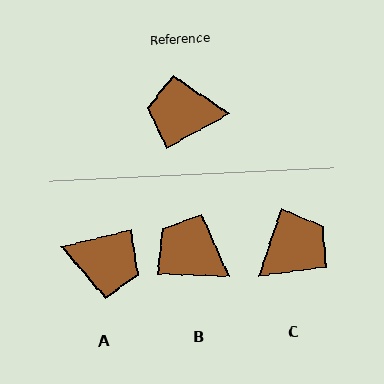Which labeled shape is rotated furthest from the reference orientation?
A, about 164 degrees away.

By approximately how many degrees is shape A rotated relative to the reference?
Approximately 164 degrees counter-clockwise.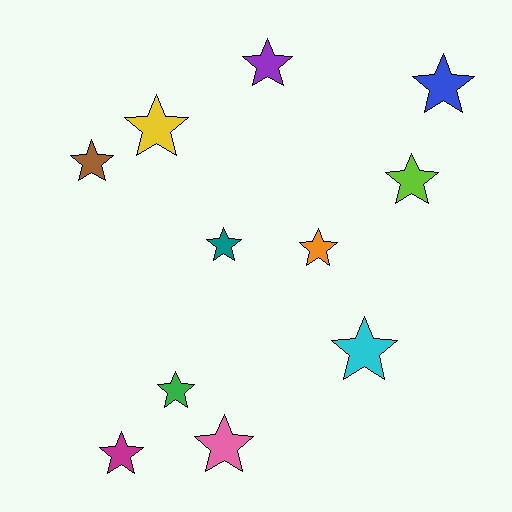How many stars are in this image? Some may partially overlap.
There are 11 stars.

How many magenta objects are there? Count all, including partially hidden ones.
There is 1 magenta object.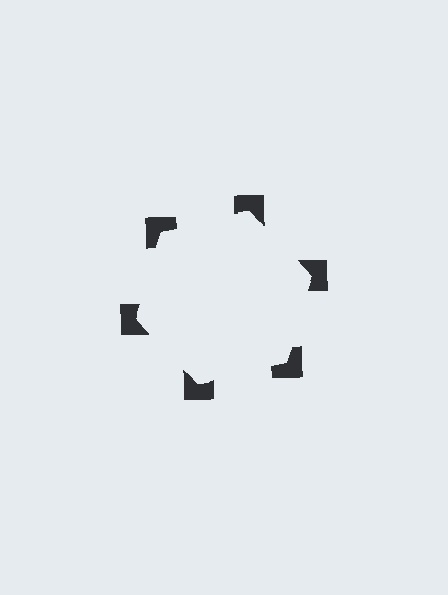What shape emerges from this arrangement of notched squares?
An illusory hexagon — its edges are inferred from the aligned wedge cuts in the notched squares, not physically drawn.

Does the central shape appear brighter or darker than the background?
It typically appears slightly brighter than the background, even though no actual brightness change is drawn.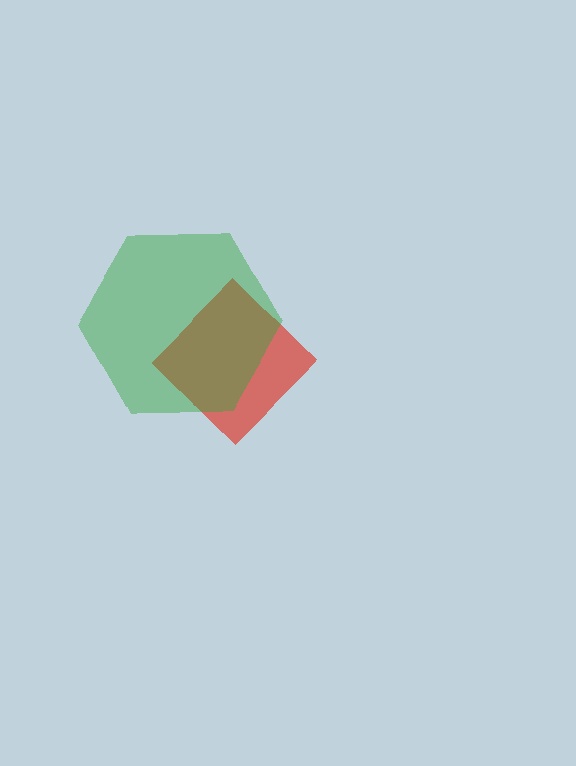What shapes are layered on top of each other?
The layered shapes are: a red diamond, a green hexagon.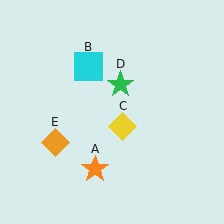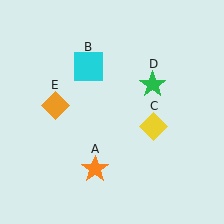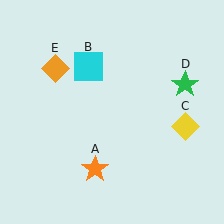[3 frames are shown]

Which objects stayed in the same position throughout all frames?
Orange star (object A) and cyan square (object B) remained stationary.